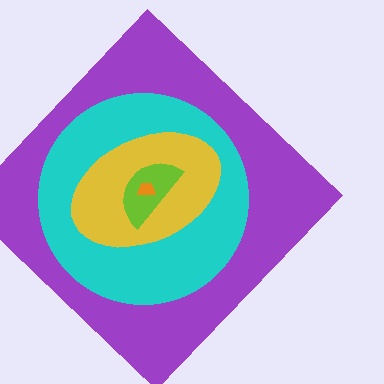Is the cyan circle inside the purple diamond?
Yes.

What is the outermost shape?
The purple diamond.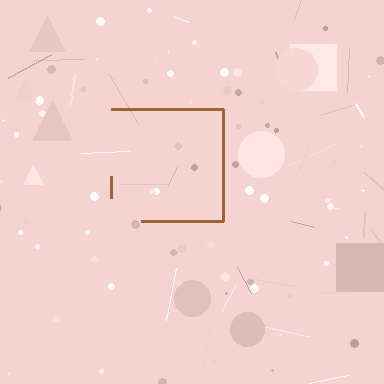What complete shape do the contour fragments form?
The contour fragments form a square.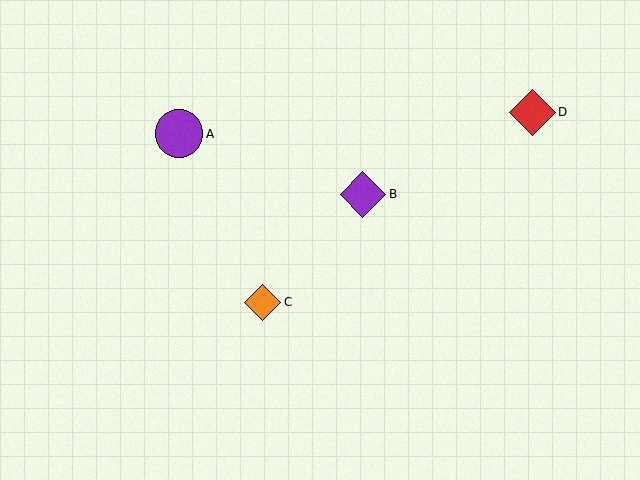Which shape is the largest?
The purple circle (labeled A) is the largest.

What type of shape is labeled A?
Shape A is a purple circle.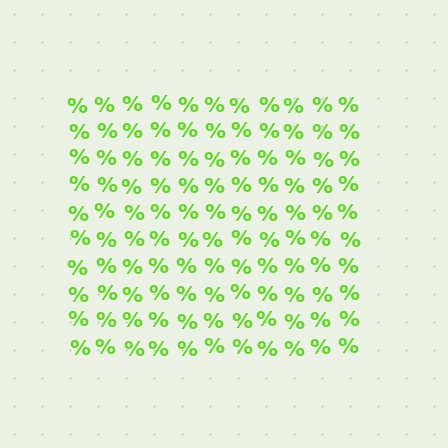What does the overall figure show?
The overall figure shows a square.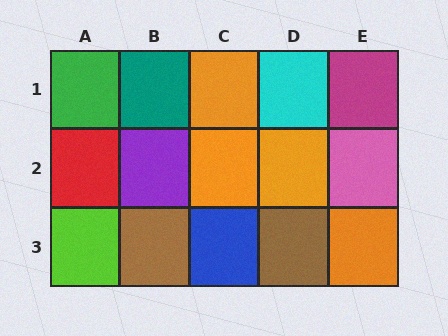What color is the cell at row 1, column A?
Green.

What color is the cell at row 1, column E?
Magenta.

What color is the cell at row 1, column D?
Cyan.